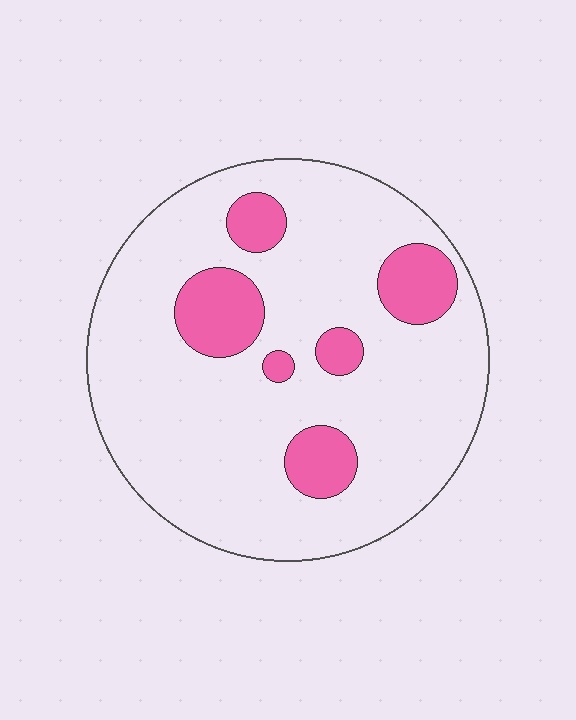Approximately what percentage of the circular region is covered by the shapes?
Approximately 15%.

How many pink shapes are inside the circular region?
6.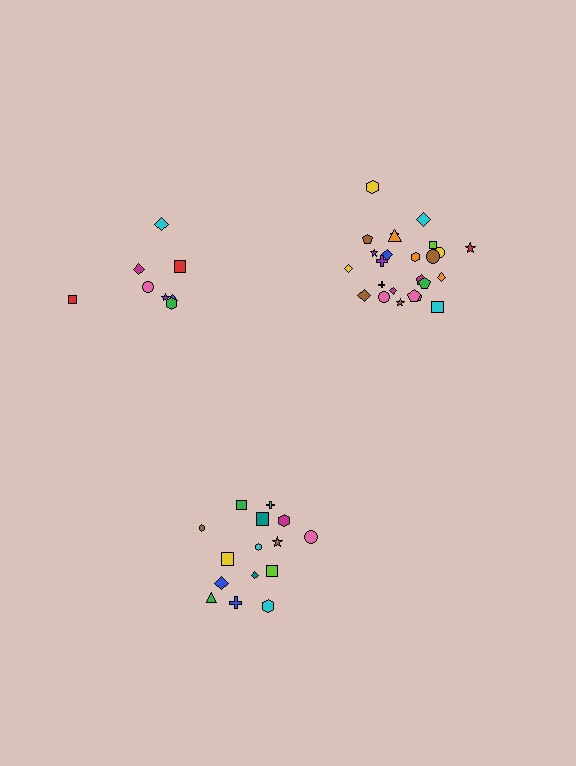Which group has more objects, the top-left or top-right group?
The top-right group.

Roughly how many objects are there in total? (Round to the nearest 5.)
Roughly 50 objects in total.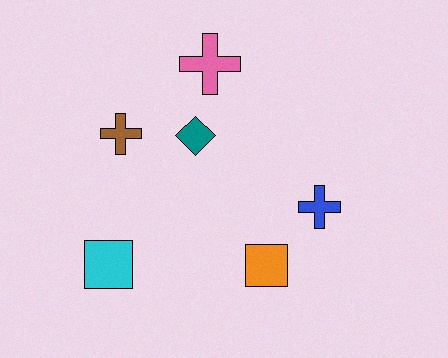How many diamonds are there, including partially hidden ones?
There is 1 diamond.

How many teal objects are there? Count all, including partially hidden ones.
There is 1 teal object.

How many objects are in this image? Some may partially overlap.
There are 6 objects.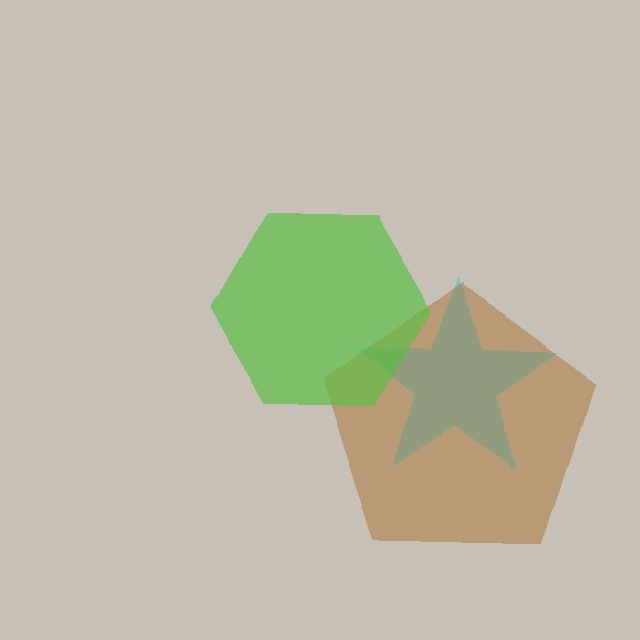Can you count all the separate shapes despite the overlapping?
Yes, there are 3 separate shapes.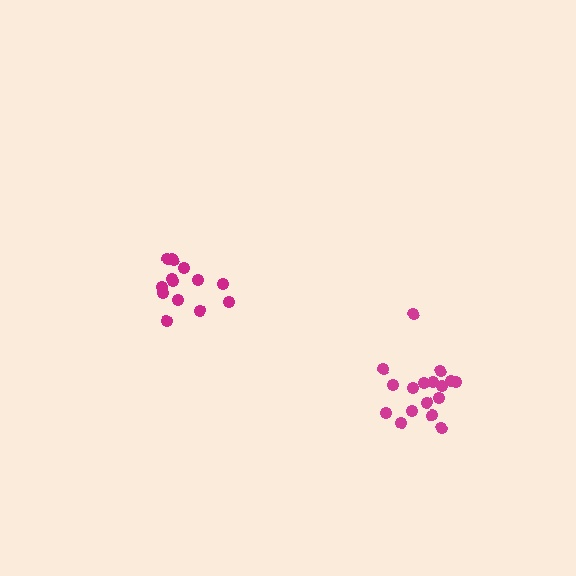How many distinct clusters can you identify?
There are 2 distinct clusters.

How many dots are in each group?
Group 1: 14 dots, Group 2: 17 dots (31 total).